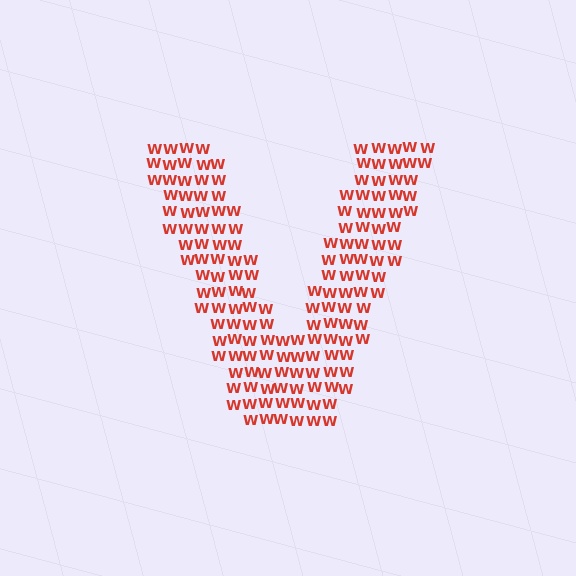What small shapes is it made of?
It is made of small letter W's.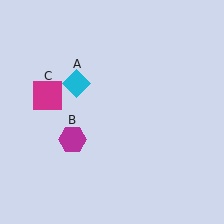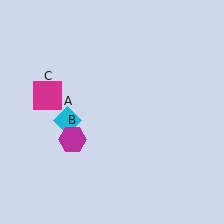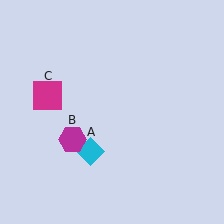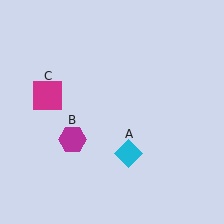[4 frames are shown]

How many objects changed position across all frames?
1 object changed position: cyan diamond (object A).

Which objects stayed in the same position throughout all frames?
Magenta hexagon (object B) and magenta square (object C) remained stationary.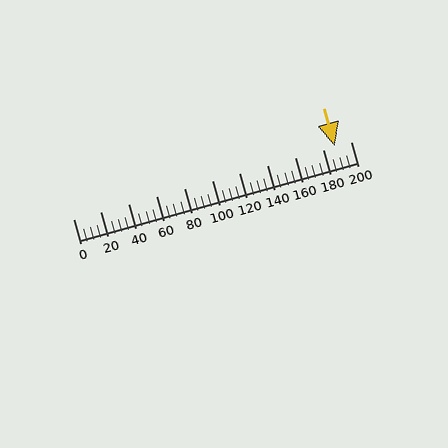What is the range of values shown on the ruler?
The ruler shows values from 0 to 200.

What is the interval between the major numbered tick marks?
The major tick marks are spaced 20 units apart.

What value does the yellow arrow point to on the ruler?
The yellow arrow points to approximately 188.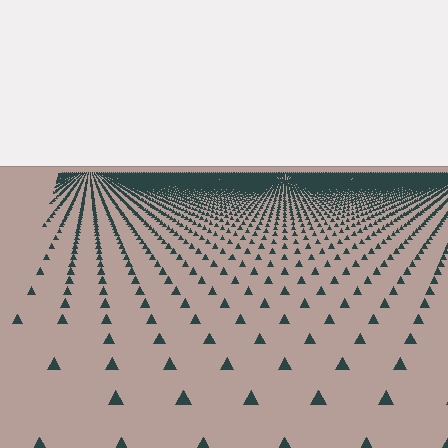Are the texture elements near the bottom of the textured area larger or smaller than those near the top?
Larger. Near the bottom, elements are closer to the viewer and appear at a bigger on-screen size.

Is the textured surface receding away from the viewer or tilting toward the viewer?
The surface is receding away from the viewer. Texture elements get smaller and denser toward the top.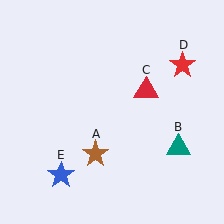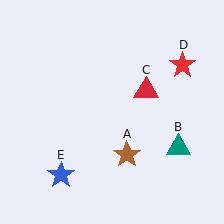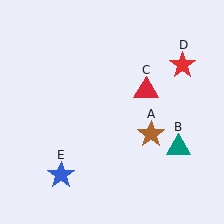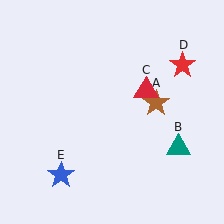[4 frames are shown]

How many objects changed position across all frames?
1 object changed position: brown star (object A).